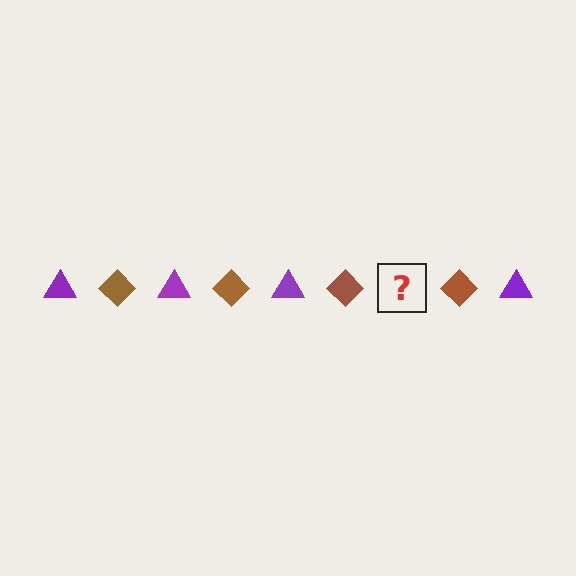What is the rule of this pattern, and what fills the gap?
The rule is that the pattern alternates between purple triangle and brown diamond. The gap should be filled with a purple triangle.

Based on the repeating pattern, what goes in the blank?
The blank should be a purple triangle.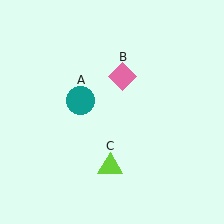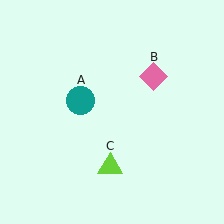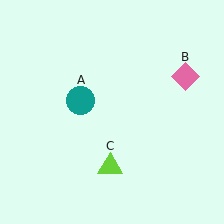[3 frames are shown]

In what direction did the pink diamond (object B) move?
The pink diamond (object B) moved right.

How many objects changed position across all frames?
1 object changed position: pink diamond (object B).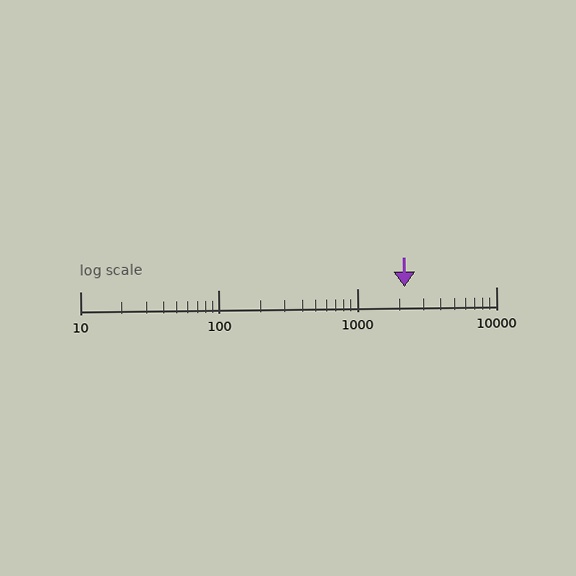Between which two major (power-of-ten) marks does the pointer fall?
The pointer is between 1000 and 10000.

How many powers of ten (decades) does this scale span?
The scale spans 3 decades, from 10 to 10000.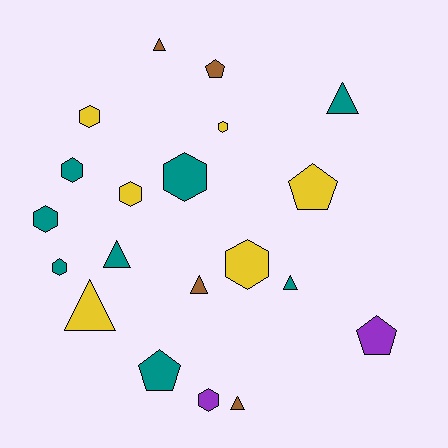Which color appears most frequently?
Teal, with 8 objects.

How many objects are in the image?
There are 20 objects.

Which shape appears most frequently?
Hexagon, with 9 objects.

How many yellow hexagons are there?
There are 4 yellow hexagons.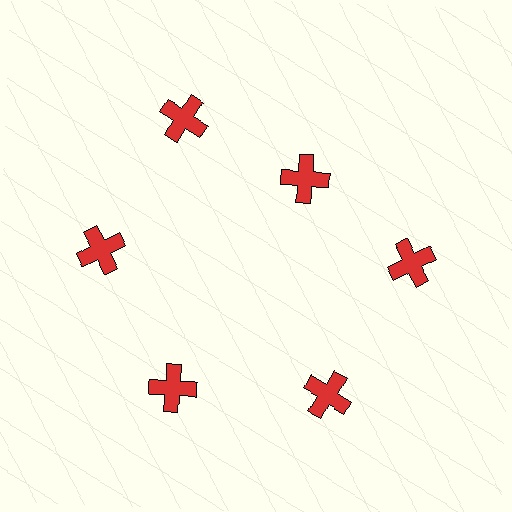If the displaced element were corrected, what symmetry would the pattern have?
It would have 6-fold rotational symmetry — the pattern would map onto itself every 60 degrees.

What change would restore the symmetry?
The symmetry would be restored by moving it outward, back onto the ring so that all 6 crosses sit at equal angles and equal distance from the center.